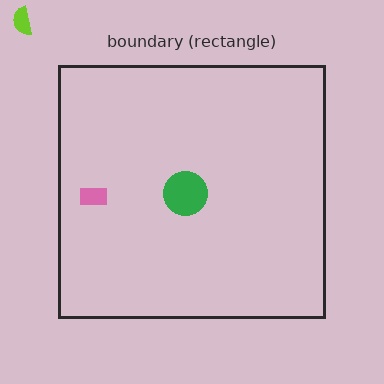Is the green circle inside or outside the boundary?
Inside.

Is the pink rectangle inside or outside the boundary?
Inside.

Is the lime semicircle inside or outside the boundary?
Outside.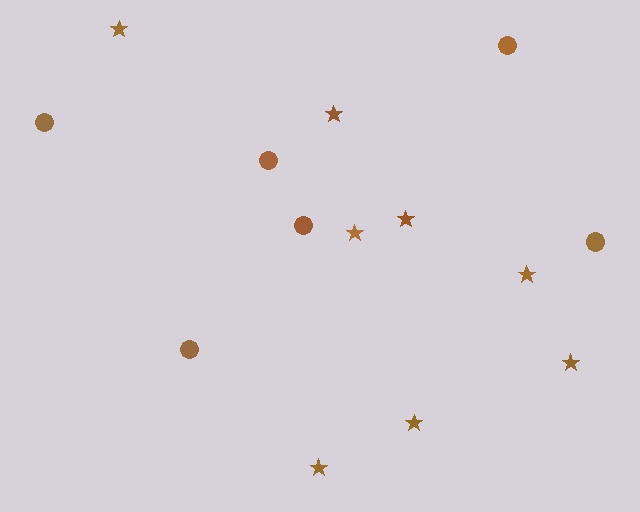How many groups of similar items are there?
There are 2 groups: one group of stars (8) and one group of circles (6).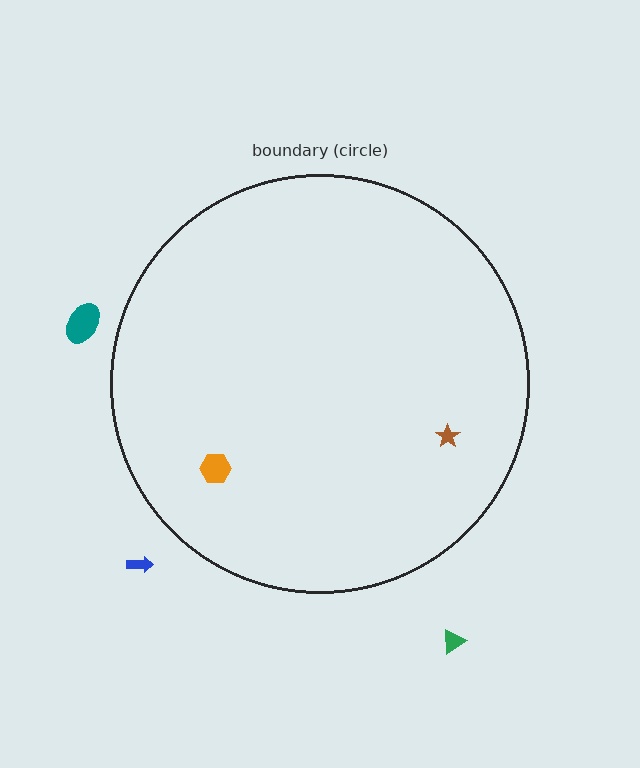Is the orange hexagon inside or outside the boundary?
Inside.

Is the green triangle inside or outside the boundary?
Outside.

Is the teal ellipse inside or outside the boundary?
Outside.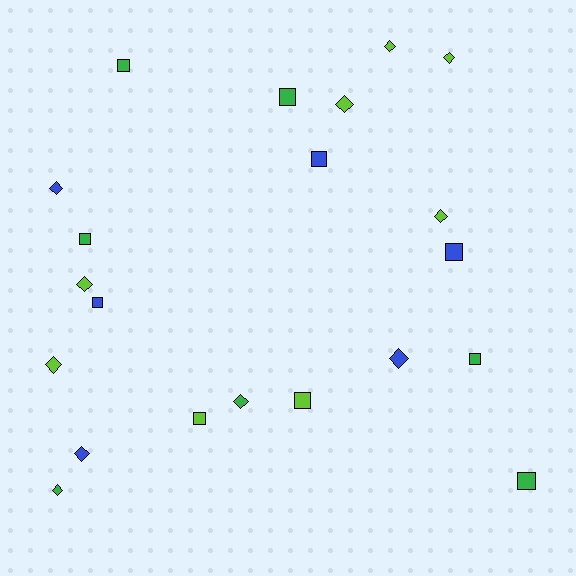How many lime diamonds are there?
There are 6 lime diamonds.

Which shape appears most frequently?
Diamond, with 11 objects.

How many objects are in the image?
There are 21 objects.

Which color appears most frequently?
Lime, with 8 objects.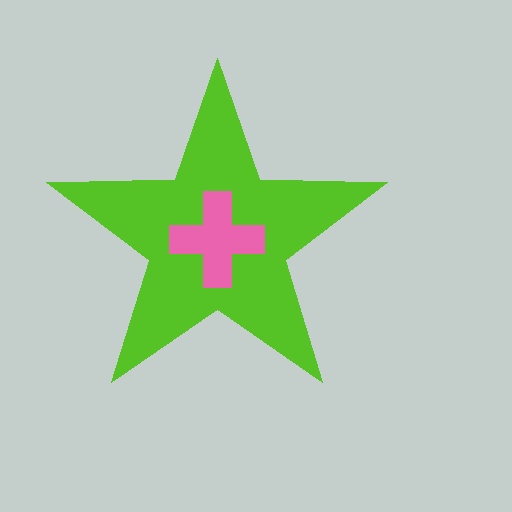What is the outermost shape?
The lime star.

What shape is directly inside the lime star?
The pink cross.